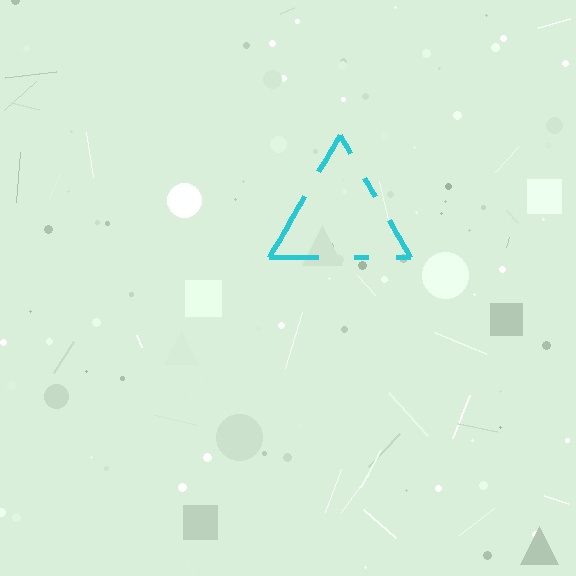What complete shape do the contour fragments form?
The contour fragments form a triangle.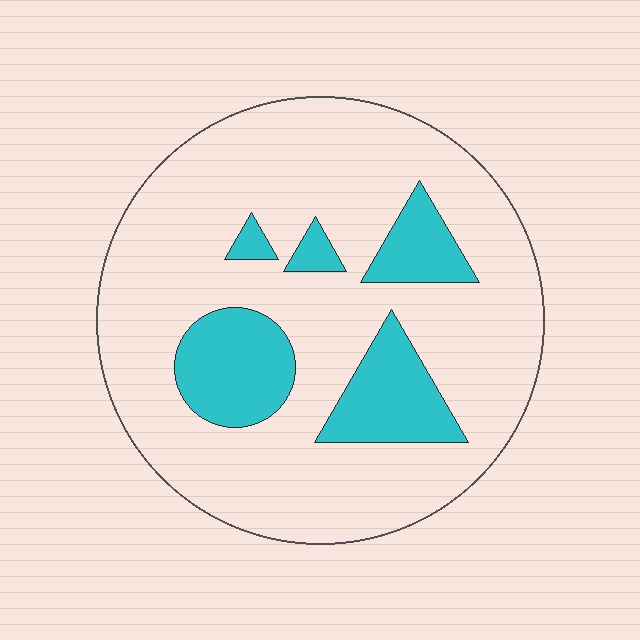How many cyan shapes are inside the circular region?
5.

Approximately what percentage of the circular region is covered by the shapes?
Approximately 20%.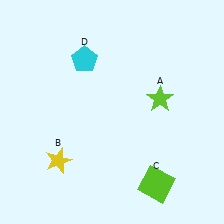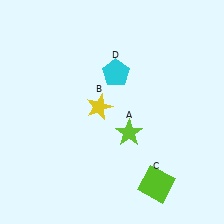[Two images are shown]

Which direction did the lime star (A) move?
The lime star (A) moved down.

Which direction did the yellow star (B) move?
The yellow star (B) moved up.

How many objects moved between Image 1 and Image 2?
3 objects moved between the two images.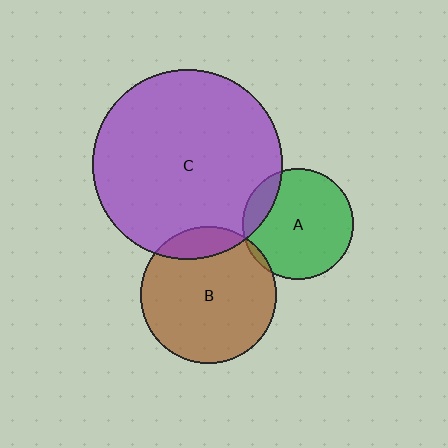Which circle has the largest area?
Circle C (purple).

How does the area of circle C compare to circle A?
Approximately 2.9 times.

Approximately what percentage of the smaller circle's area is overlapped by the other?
Approximately 15%.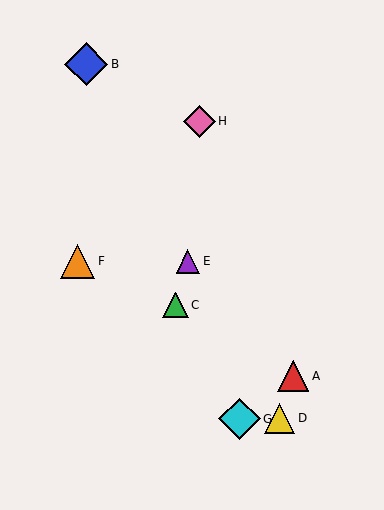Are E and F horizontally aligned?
Yes, both are at y≈261.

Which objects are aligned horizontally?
Objects E, F are aligned horizontally.